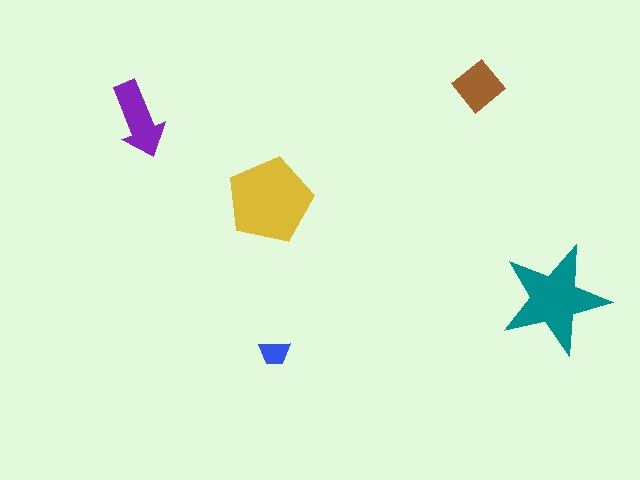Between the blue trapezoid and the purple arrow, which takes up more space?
The purple arrow.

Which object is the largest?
The yellow pentagon.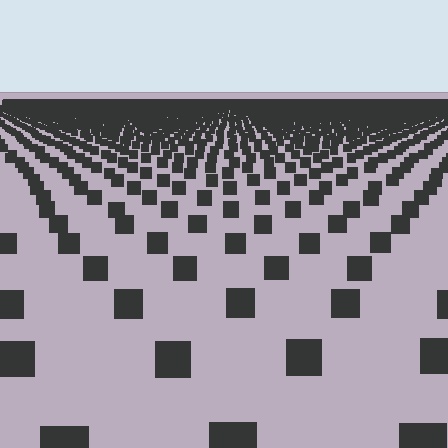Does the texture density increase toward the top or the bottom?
Density increases toward the top.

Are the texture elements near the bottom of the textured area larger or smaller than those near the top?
Larger. Near the bottom, elements are closer to the viewer and appear at a bigger on-screen size.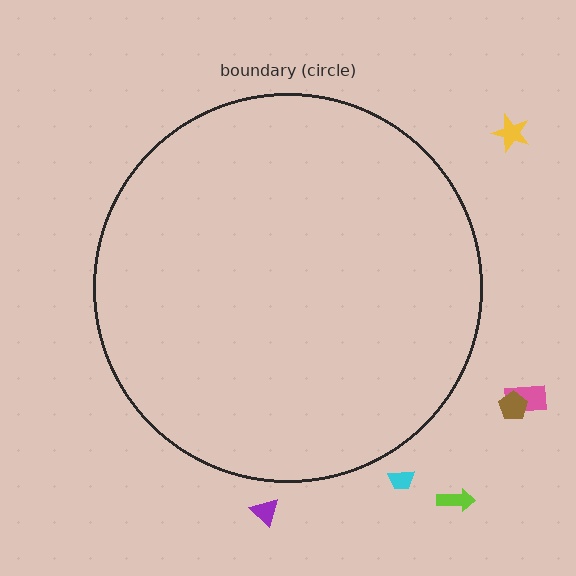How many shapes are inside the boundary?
0 inside, 6 outside.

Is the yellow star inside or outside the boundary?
Outside.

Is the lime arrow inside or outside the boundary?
Outside.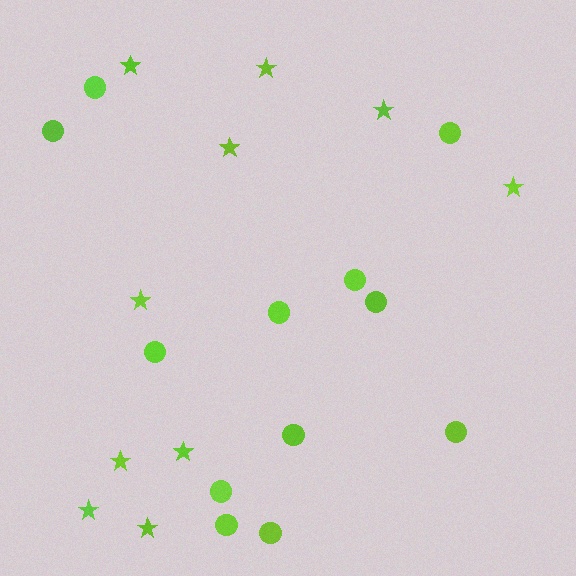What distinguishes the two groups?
There are 2 groups: one group of circles (12) and one group of stars (10).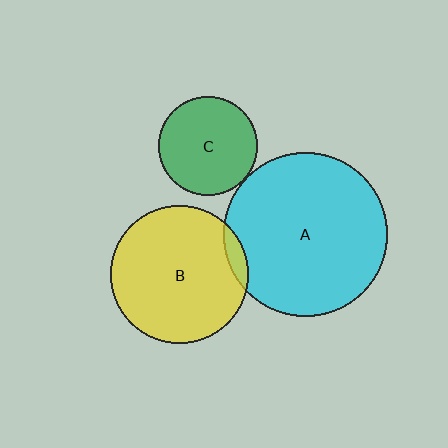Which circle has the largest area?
Circle A (cyan).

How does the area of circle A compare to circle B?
Approximately 1.4 times.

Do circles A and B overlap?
Yes.